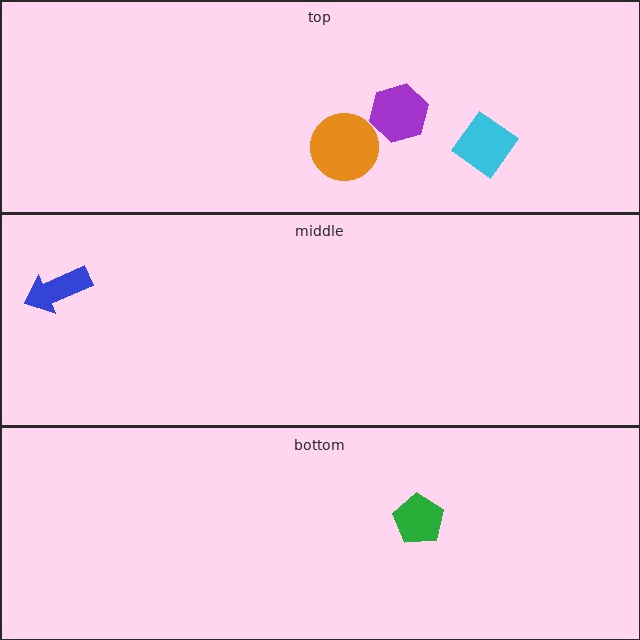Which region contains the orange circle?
The top region.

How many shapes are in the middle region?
1.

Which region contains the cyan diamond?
The top region.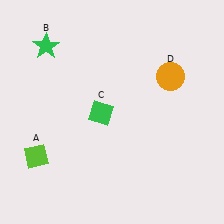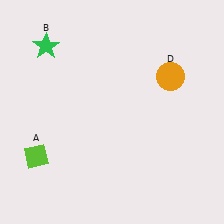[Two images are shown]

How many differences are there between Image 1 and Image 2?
There is 1 difference between the two images.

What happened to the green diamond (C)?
The green diamond (C) was removed in Image 2. It was in the bottom-left area of Image 1.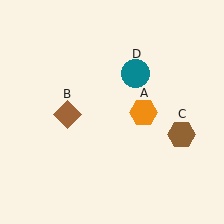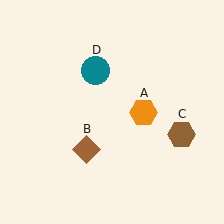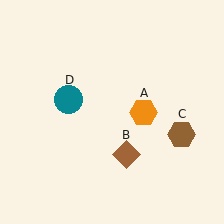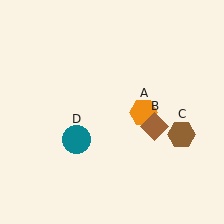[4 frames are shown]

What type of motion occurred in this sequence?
The brown diamond (object B), teal circle (object D) rotated counterclockwise around the center of the scene.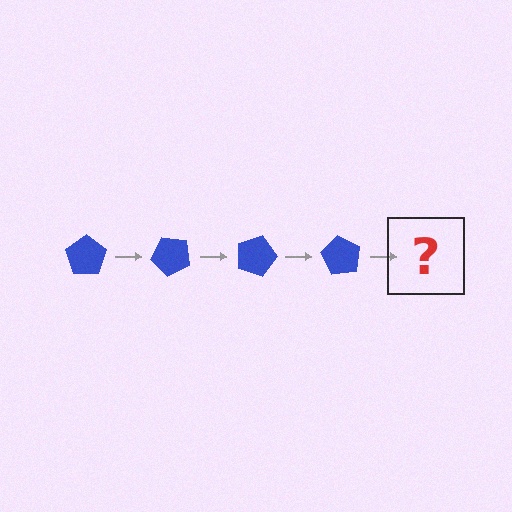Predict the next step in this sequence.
The next step is a blue pentagon rotated 180 degrees.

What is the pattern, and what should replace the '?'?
The pattern is that the pentagon rotates 45 degrees each step. The '?' should be a blue pentagon rotated 180 degrees.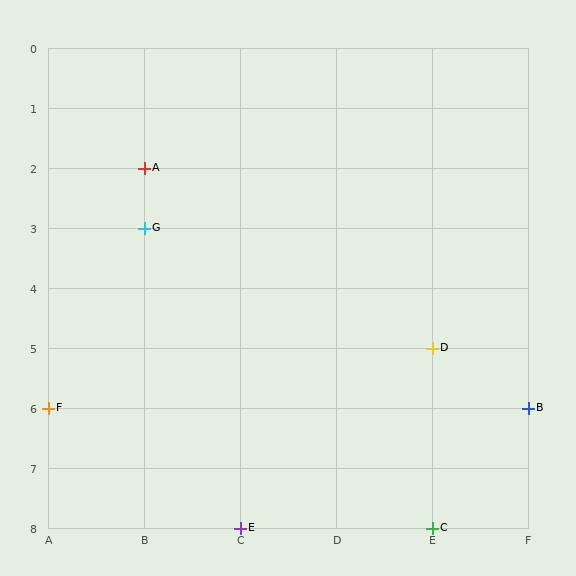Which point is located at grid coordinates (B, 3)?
Point G is at (B, 3).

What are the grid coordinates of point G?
Point G is at grid coordinates (B, 3).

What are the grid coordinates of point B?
Point B is at grid coordinates (F, 6).